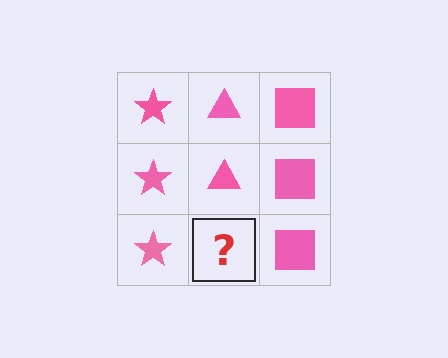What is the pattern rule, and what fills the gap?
The rule is that each column has a consistent shape. The gap should be filled with a pink triangle.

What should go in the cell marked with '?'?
The missing cell should contain a pink triangle.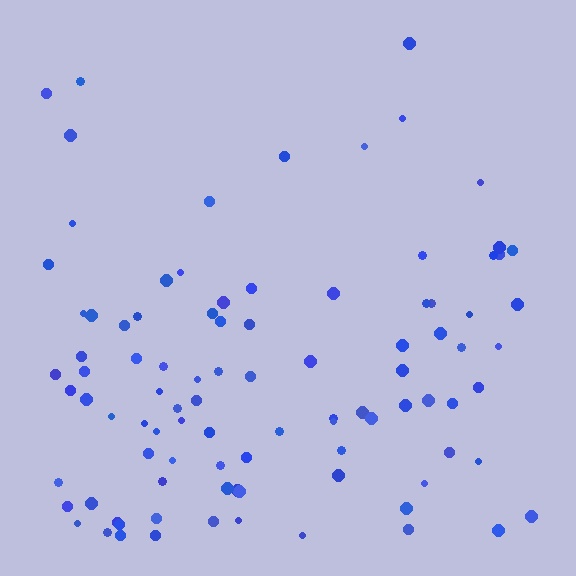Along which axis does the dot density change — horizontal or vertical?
Vertical.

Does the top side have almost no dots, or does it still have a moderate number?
Still a moderate number, just noticeably fewer than the bottom.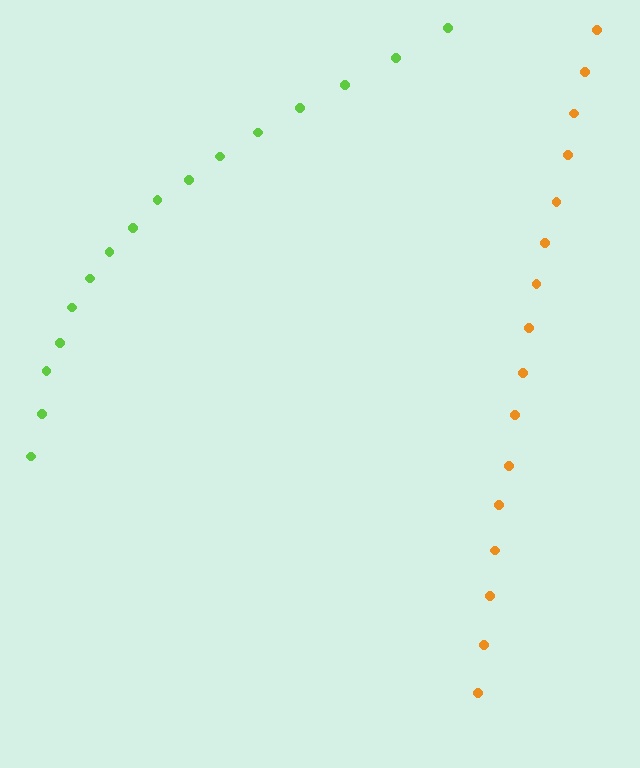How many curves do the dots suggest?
There are 2 distinct paths.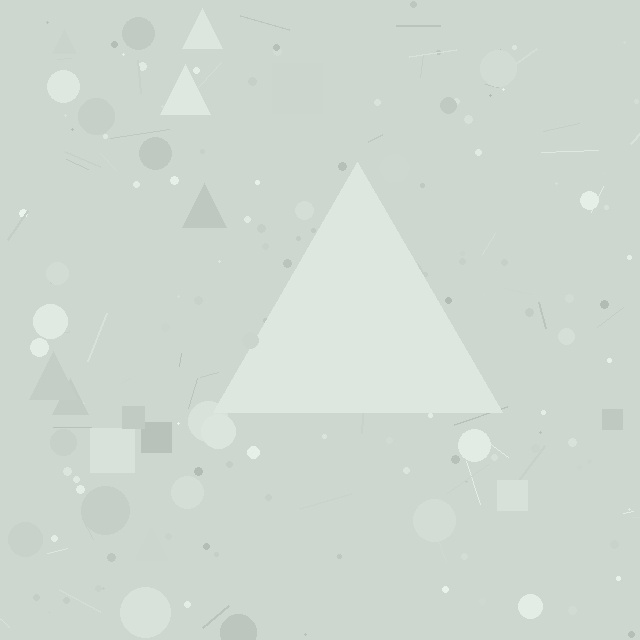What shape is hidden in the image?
A triangle is hidden in the image.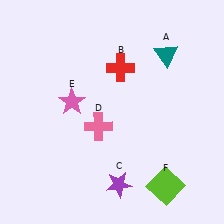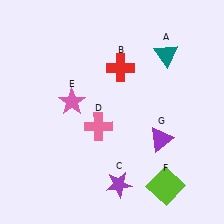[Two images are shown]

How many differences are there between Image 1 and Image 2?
There is 1 difference between the two images.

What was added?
A purple triangle (G) was added in Image 2.